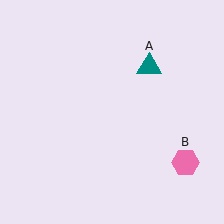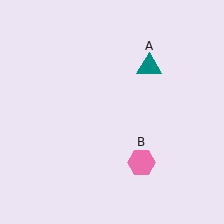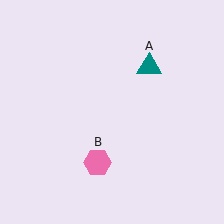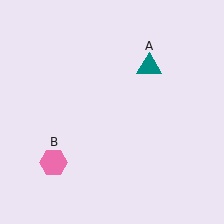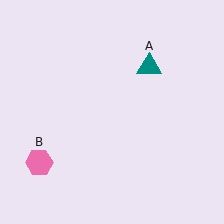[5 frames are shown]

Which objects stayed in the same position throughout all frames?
Teal triangle (object A) remained stationary.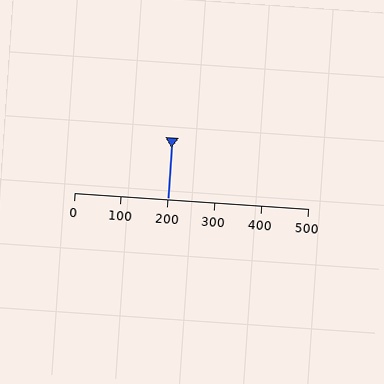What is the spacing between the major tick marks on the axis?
The major ticks are spaced 100 apart.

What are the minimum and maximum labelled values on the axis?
The axis runs from 0 to 500.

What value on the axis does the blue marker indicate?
The marker indicates approximately 200.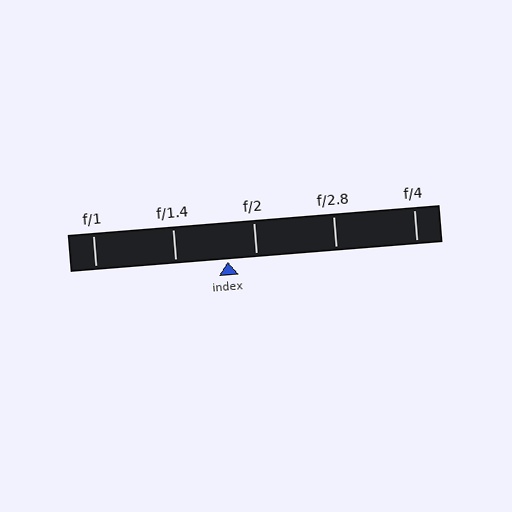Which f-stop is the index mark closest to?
The index mark is closest to f/2.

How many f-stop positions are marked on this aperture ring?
There are 5 f-stop positions marked.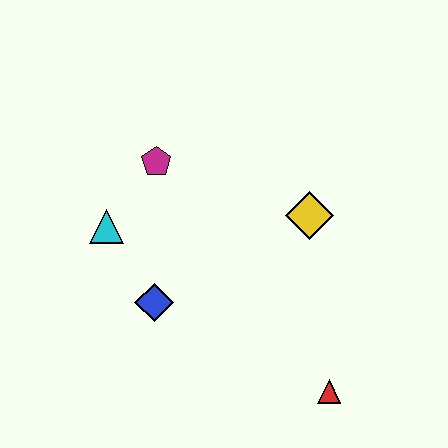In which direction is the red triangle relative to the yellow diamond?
The red triangle is below the yellow diamond.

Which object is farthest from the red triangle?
The magenta pentagon is farthest from the red triangle.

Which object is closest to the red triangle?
The yellow diamond is closest to the red triangle.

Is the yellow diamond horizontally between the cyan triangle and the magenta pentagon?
No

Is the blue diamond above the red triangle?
Yes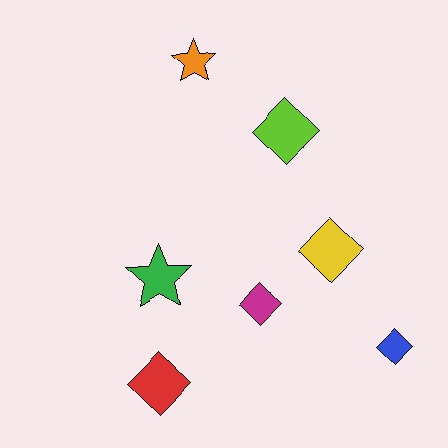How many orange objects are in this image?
There is 1 orange object.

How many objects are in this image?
There are 7 objects.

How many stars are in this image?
There are 2 stars.